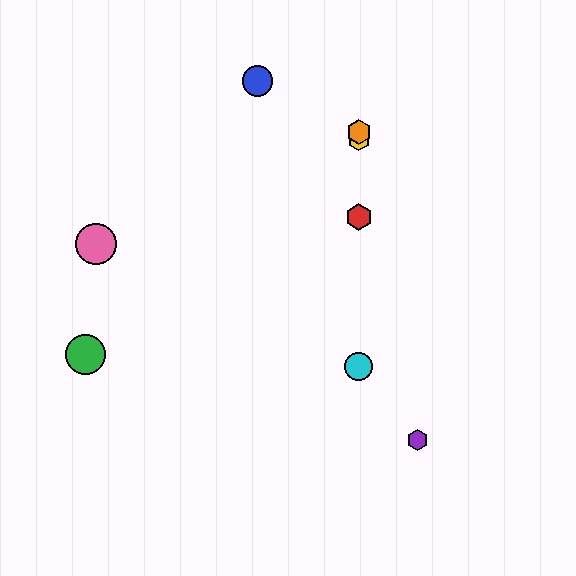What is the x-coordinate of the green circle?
The green circle is at x≈85.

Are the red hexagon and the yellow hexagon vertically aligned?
Yes, both are at x≈359.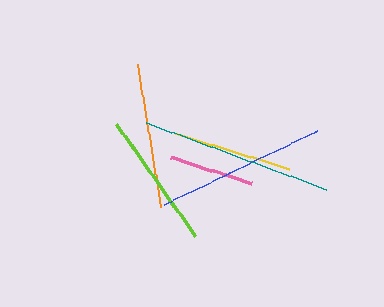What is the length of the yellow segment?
The yellow segment is approximately 121 pixels long.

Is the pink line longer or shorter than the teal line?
The teal line is longer than the pink line.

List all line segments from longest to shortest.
From longest to shortest: teal, blue, orange, lime, yellow, pink.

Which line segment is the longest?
The teal line is the longest at approximately 191 pixels.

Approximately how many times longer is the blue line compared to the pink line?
The blue line is approximately 2.0 times the length of the pink line.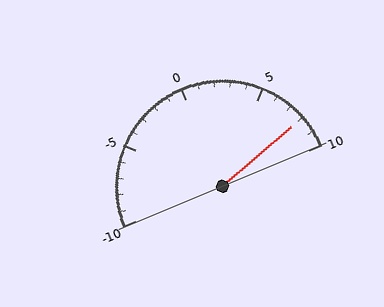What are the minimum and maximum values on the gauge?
The gauge ranges from -10 to 10.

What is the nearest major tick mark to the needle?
The nearest major tick mark is 10.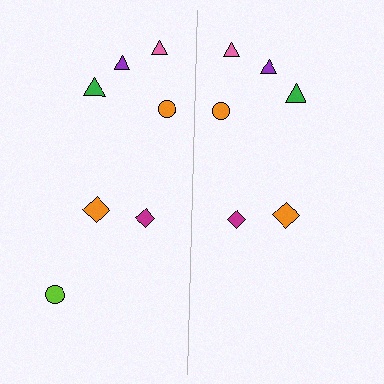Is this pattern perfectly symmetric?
No, the pattern is not perfectly symmetric. A lime circle is missing from the right side.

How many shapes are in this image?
There are 13 shapes in this image.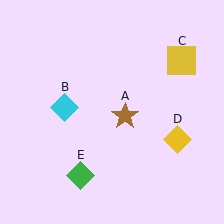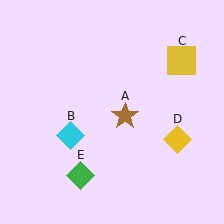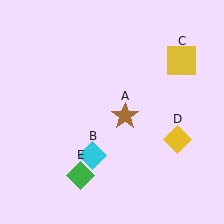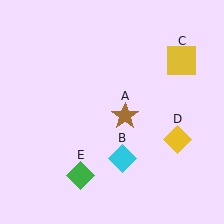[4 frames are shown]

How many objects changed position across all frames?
1 object changed position: cyan diamond (object B).